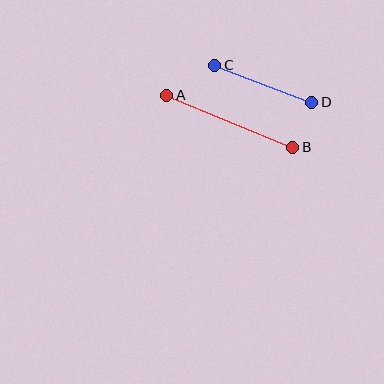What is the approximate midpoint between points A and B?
The midpoint is at approximately (230, 121) pixels.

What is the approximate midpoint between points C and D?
The midpoint is at approximately (263, 84) pixels.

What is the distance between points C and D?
The distance is approximately 104 pixels.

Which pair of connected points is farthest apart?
Points A and B are farthest apart.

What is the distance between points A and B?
The distance is approximately 137 pixels.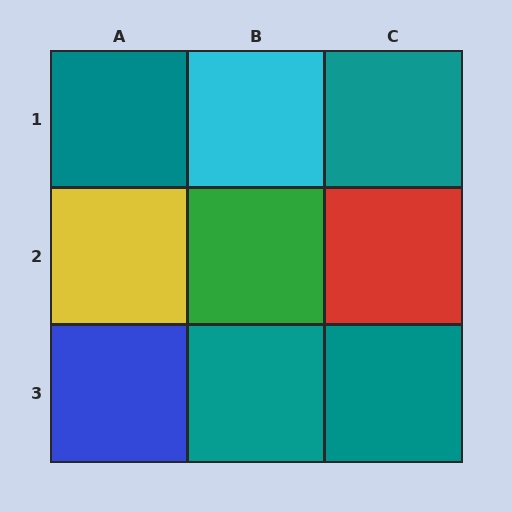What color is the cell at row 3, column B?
Teal.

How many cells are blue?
1 cell is blue.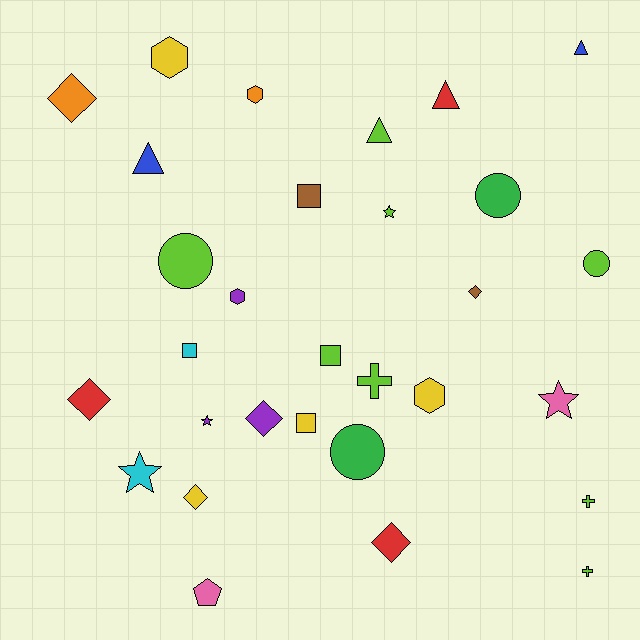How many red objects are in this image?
There are 3 red objects.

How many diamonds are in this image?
There are 6 diamonds.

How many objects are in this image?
There are 30 objects.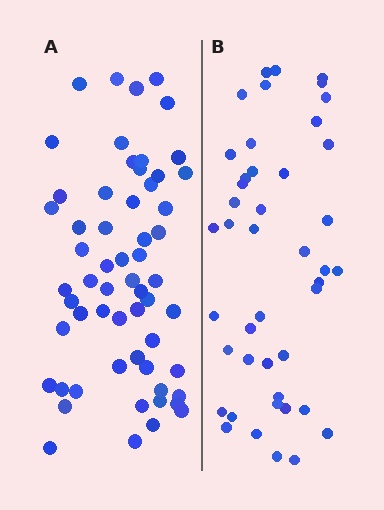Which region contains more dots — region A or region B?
Region A (the left region) has more dots.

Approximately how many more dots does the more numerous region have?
Region A has approximately 15 more dots than region B.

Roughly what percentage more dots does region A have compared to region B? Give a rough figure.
About 35% more.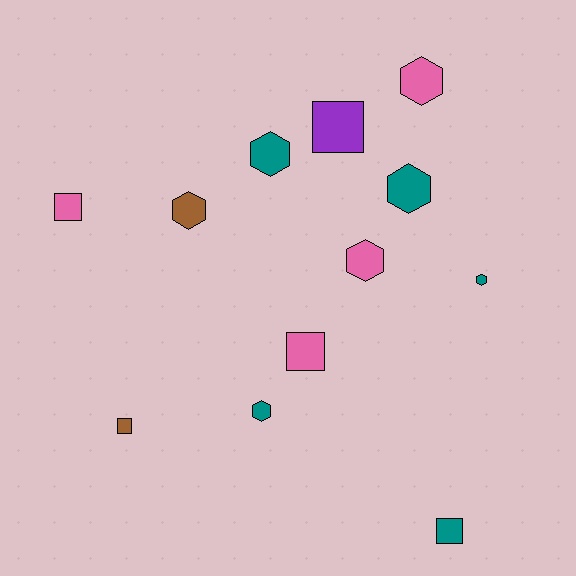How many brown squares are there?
There is 1 brown square.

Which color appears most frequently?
Teal, with 5 objects.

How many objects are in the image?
There are 12 objects.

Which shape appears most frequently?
Hexagon, with 7 objects.